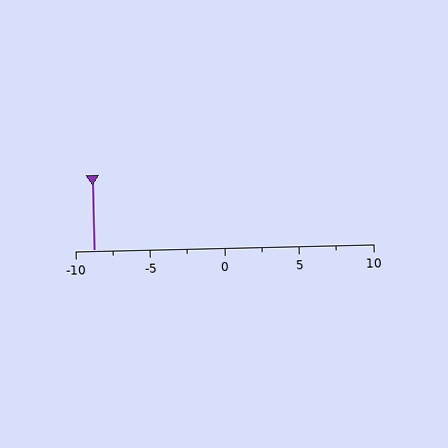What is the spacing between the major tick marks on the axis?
The major ticks are spaced 5 apart.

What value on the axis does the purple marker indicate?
The marker indicates approximately -8.8.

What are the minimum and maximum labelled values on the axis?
The axis runs from -10 to 10.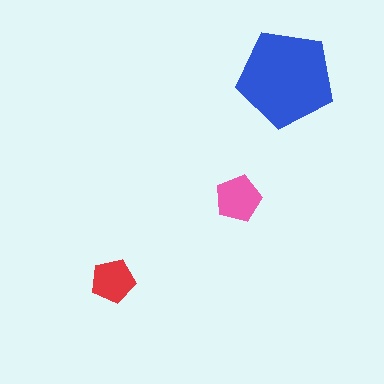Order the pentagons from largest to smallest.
the blue one, the pink one, the red one.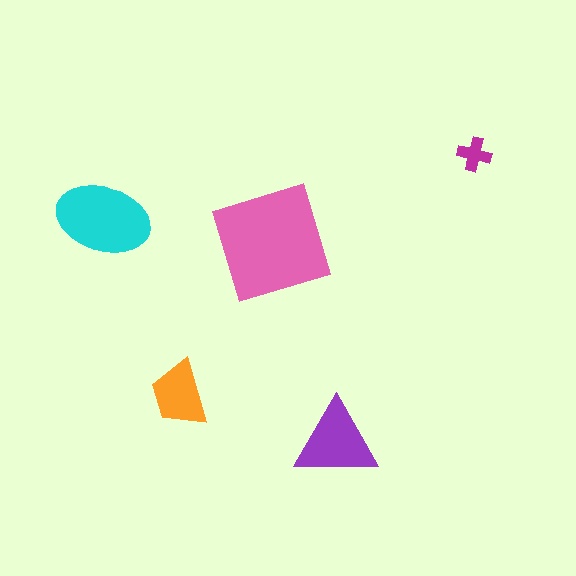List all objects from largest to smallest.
The pink square, the cyan ellipse, the purple triangle, the orange trapezoid, the magenta cross.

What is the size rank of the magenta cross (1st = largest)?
5th.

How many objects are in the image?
There are 5 objects in the image.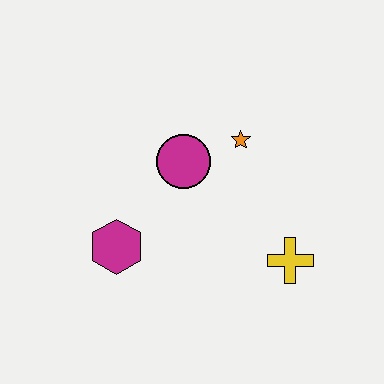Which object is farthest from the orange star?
The magenta hexagon is farthest from the orange star.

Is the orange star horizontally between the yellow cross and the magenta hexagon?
Yes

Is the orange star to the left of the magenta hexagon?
No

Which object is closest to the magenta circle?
The orange star is closest to the magenta circle.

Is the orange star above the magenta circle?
Yes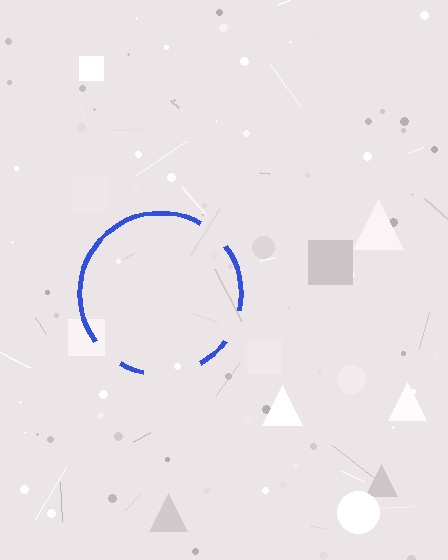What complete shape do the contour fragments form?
The contour fragments form a circle.